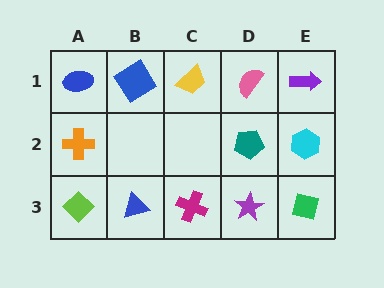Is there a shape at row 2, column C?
No, that cell is empty.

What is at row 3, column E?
A green square.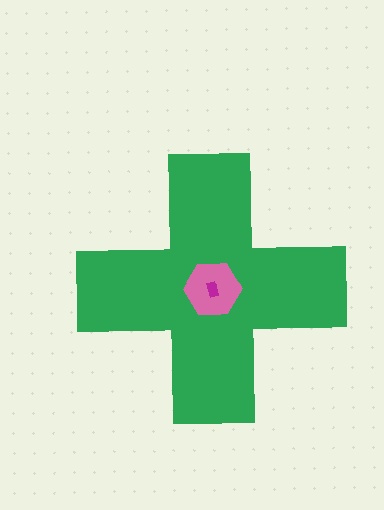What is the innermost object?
The magenta rectangle.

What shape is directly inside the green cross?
The pink hexagon.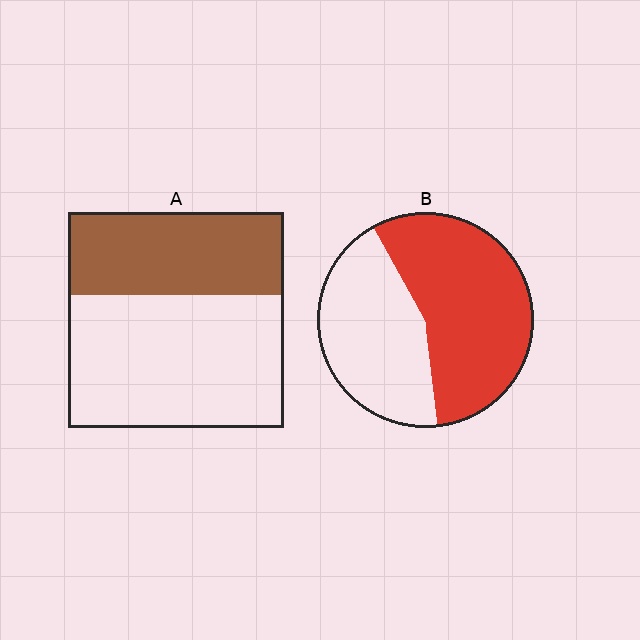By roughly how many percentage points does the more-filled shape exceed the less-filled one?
By roughly 20 percentage points (B over A).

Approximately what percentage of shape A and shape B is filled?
A is approximately 40% and B is approximately 55%.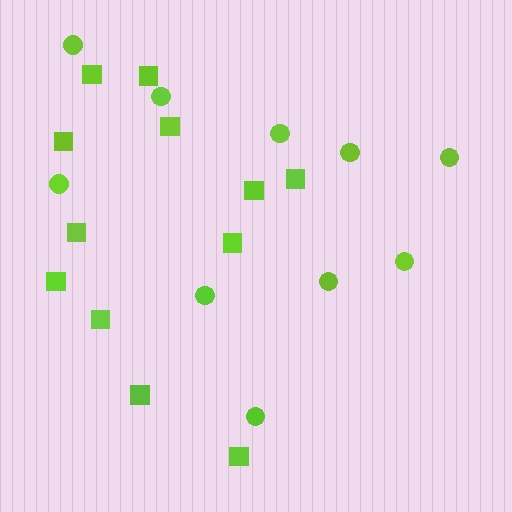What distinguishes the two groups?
There are 2 groups: one group of circles (10) and one group of squares (12).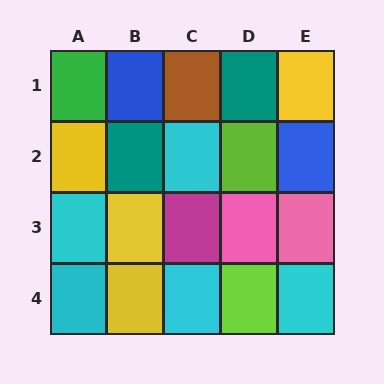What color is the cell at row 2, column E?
Blue.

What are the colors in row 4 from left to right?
Cyan, yellow, cyan, lime, cyan.